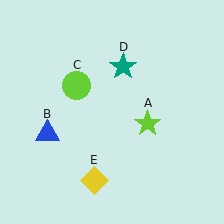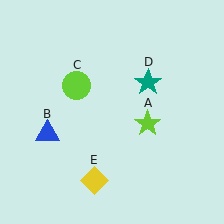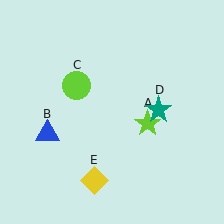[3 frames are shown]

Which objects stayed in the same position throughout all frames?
Lime star (object A) and blue triangle (object B) and lime circle (object C) and yellow diamond (object E) remained stationary.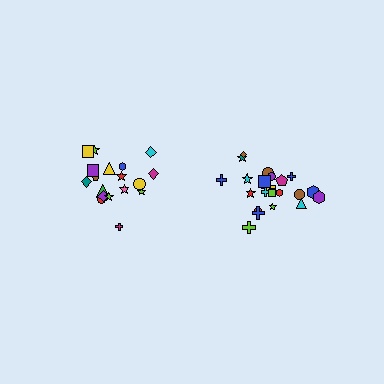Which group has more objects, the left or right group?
The right group.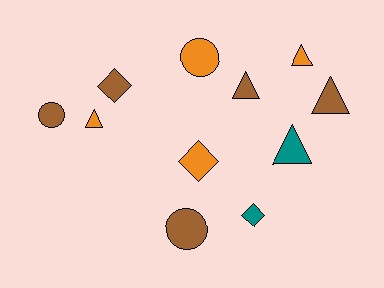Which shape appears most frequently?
Triangle, with 5 objects.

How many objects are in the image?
There are 11 objects.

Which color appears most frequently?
Brown, with 5 objects.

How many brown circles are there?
There are 2 brown circles.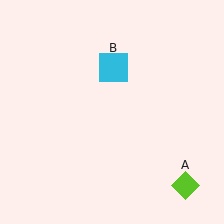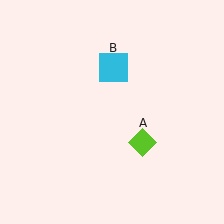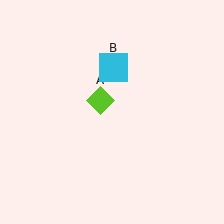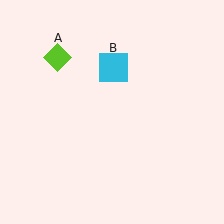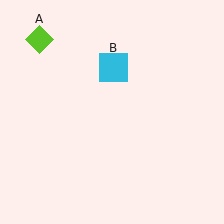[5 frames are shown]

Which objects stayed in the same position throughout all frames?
Cyan square (object B) remained stationary.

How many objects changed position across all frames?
1 object changed position: lime diamond (object A).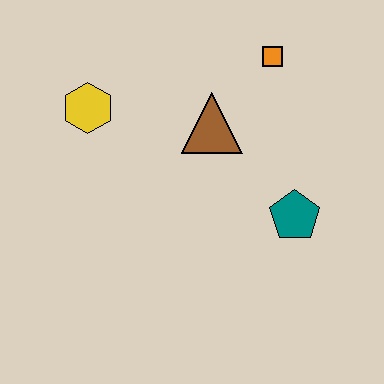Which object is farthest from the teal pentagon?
The yellow hexagon is farthest from the teal pentagon.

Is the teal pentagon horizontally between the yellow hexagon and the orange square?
No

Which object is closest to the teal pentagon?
The brown triangle is closest to the teal pentagon.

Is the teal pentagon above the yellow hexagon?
No